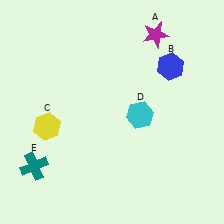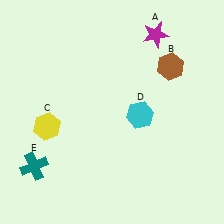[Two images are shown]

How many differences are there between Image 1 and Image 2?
There is 1 difference between the two images.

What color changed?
The hexagon (B) changed from blue in Image 1 to brown in Image 2.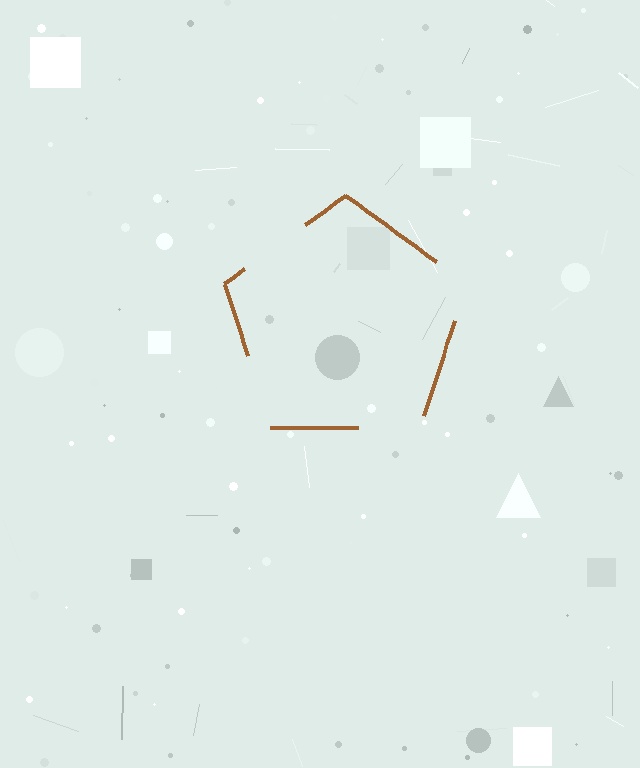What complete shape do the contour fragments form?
The contour fragments form a pentagon.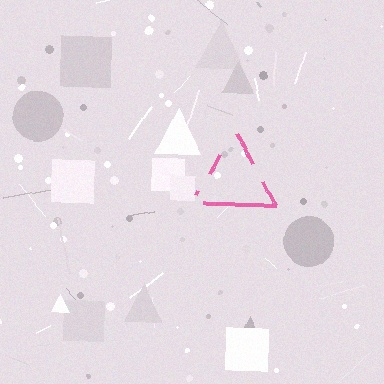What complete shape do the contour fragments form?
The contour fragments form a triangle.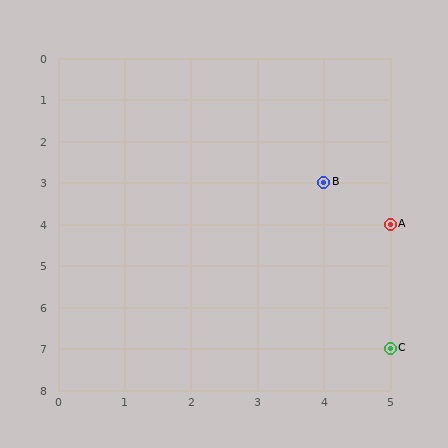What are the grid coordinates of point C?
Point C is at grid coordinates (5, 7).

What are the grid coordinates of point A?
Point A is at grid coordinates (5, 4).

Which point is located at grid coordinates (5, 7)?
Point C is at (5, 7).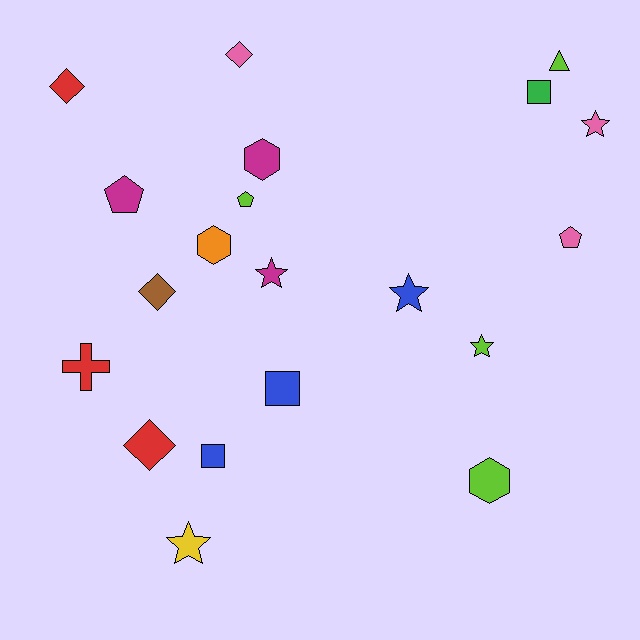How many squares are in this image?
There are 3 squares.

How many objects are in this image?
There are 20 objects.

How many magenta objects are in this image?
There are 3 magenta objects.